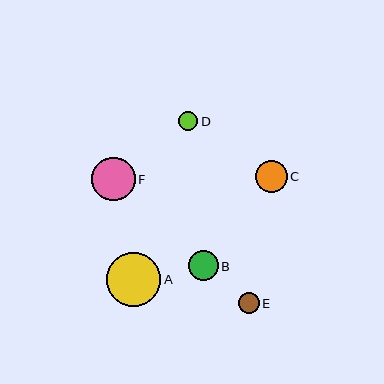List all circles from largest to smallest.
From largest to smallest: A, F, C, B, E, D.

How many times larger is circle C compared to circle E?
Circle C is approximately 1.5 times the size of circle E.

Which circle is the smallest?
Circle D is the smallest with a size of approximately 19 pixels.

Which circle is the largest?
Circle A is the largest with a size of approximately 54 pixels.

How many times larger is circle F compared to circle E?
Circle F is approximately 2.1 times the size of circle E.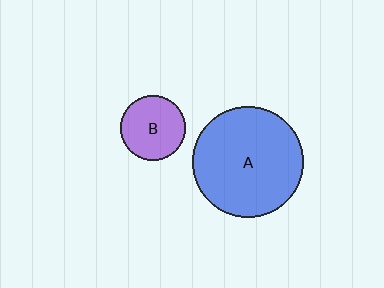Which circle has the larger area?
Circle A (blue).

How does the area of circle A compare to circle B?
Approximately 2.9 times.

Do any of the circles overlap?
No, none of the circles overlap.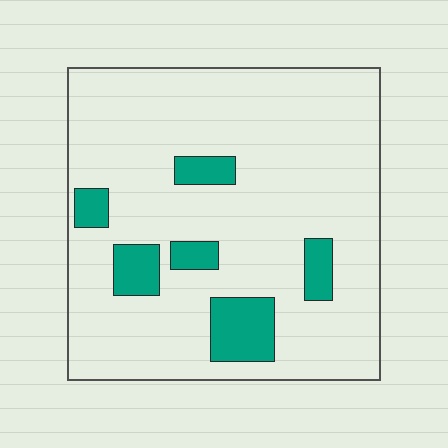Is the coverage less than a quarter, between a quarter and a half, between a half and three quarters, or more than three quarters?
Less than a quarter.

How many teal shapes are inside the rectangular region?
6.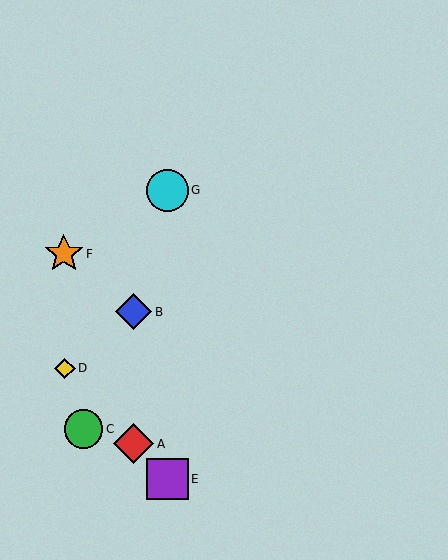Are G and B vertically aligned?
No, G is at x≈167 and B is at x≈134.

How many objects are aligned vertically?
2 objects (E, G) are aligned vertically.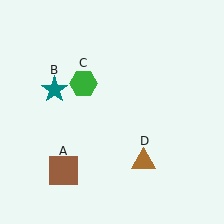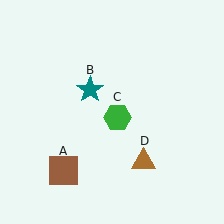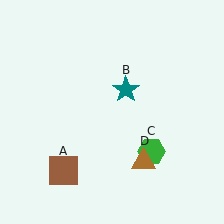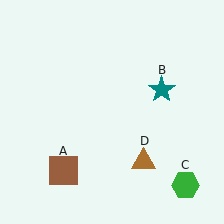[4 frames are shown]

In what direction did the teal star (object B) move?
The teal star (object B) moved right.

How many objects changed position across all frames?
2 objects changed position: teal star (object B), green hexagon (object C).